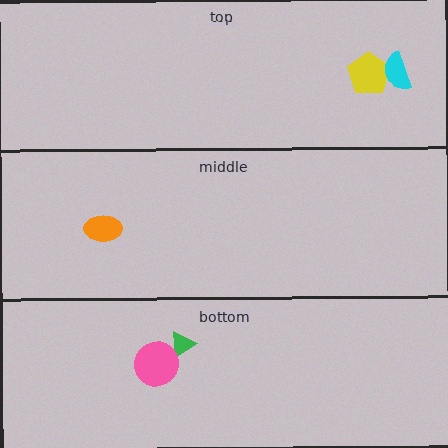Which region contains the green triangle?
The bottom region.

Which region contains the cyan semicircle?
The top region.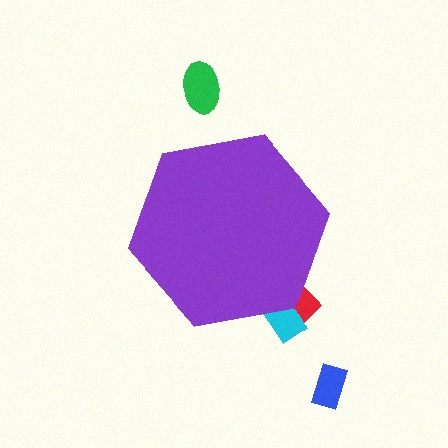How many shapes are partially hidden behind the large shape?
2 shapes are partially hidden.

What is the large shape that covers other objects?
A purple hexagon.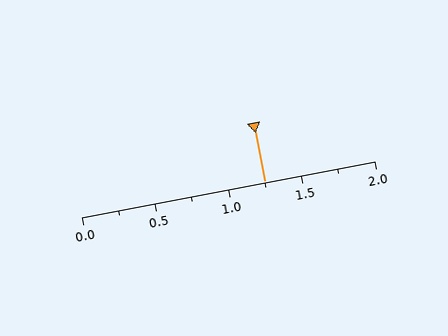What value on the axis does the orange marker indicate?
The marker indicates approximately 1.25.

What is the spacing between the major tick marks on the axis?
The major ticks are spaced 0.5 apart.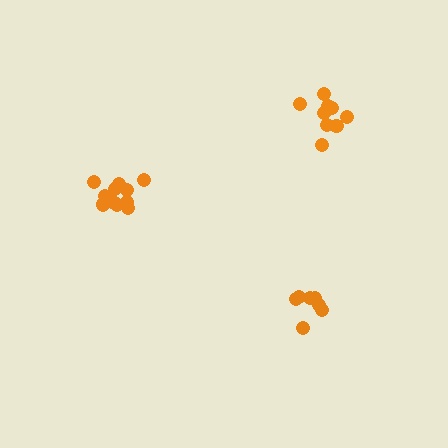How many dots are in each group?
Group 1: 12 dots, Group 2: 10 dots, Group 3: 7 dots (29 total).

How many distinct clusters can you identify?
There are 3 distinct clusters.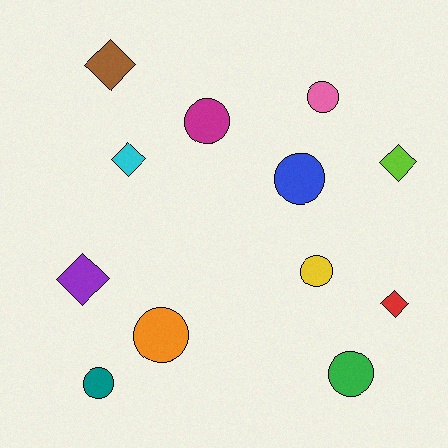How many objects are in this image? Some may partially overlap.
There are 12 objects.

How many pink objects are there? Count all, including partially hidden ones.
There is 1 pink object.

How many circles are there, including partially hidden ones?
There are 7 circles.